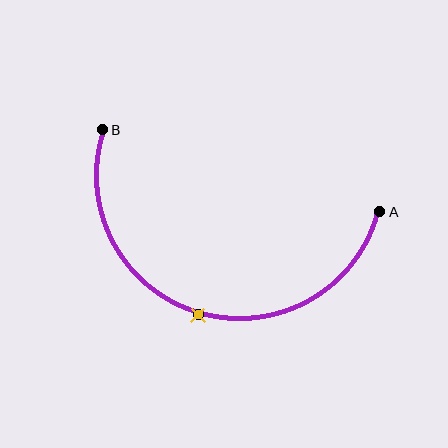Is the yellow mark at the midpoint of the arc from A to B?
Yes. The yellow mark lies on the arc at equal arc-length from both A and B — it is the arc midpoint.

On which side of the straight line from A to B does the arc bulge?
The arc bulges below the straight line connecting A and B.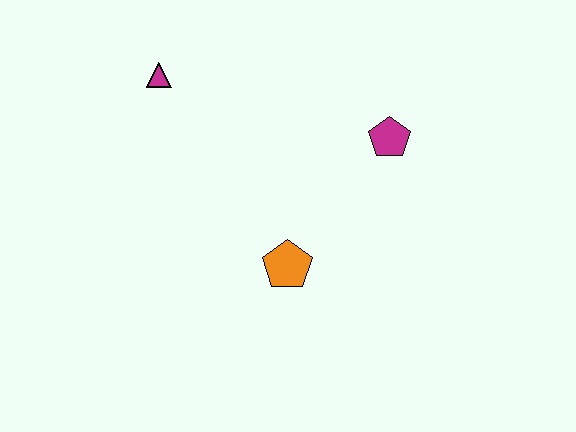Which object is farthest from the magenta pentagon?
The magenta triangle is farthest from the magenta pentagon.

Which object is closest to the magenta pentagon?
The orange pentagon is closest to the magenta pentagon.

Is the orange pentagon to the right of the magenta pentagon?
No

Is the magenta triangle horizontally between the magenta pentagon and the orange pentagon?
No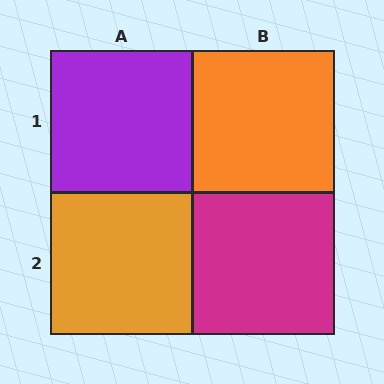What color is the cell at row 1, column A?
Purple.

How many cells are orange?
2 cells are orange.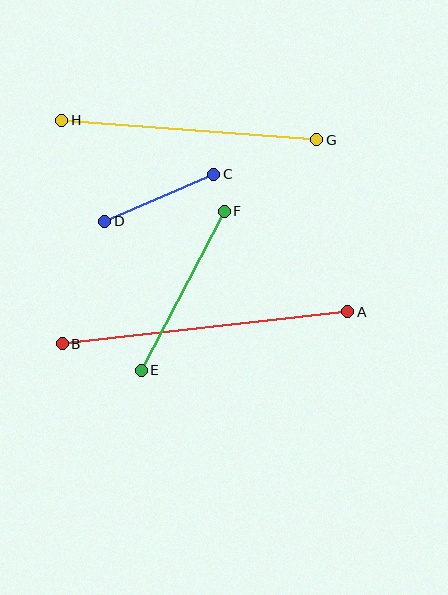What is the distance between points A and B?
The distance is approximately 287 pixels.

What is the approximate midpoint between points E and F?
The midpoint is at approximately (183, 291) pixels.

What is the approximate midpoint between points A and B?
The midpoint is at approximately (205, 328) pixels.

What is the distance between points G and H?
The distance is approximately 256 pixels.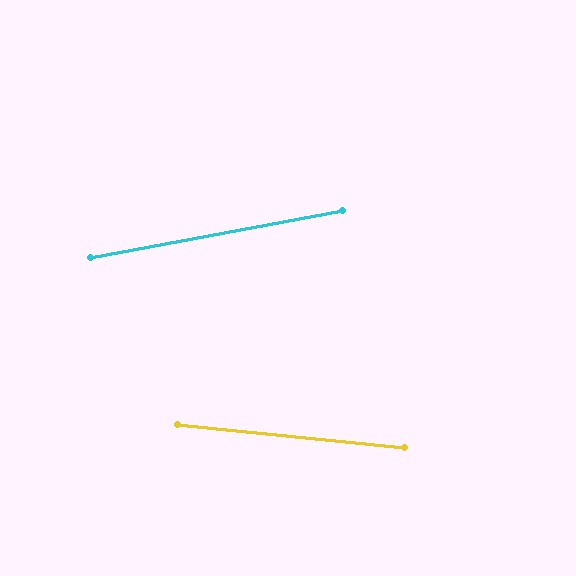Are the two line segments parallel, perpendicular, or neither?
Neither parallel nor perpendicular — they differ by about 17°.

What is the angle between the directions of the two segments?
Approximately 17 degrees.